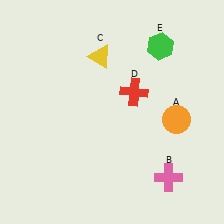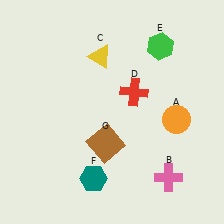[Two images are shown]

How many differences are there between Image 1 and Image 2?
There are 2 differences between the two images.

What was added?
A teal hexagon (F), a brown square (G) were added in Image 2.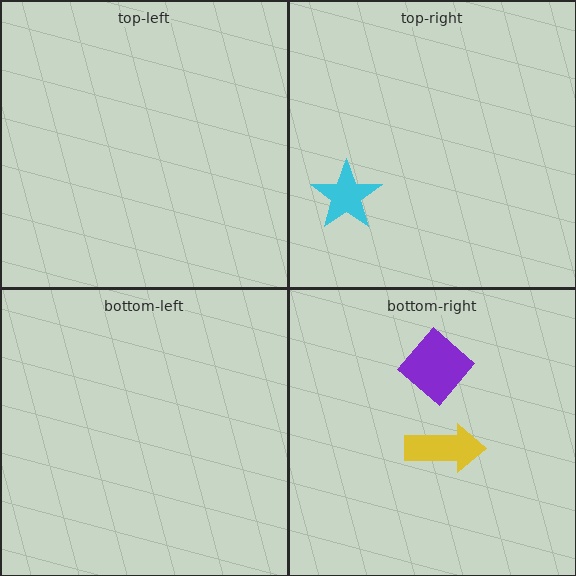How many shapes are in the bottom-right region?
2.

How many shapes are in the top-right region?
1.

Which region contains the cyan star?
The top-right region.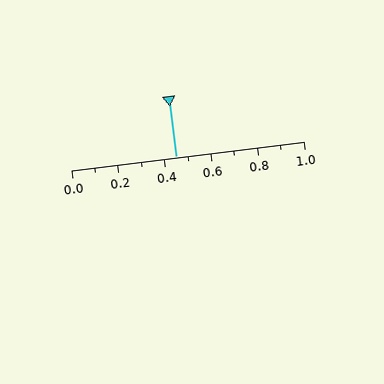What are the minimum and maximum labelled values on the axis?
The axis runs from 0.0 to 1.0.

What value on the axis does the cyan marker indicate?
The marker indicates approximately 0.45.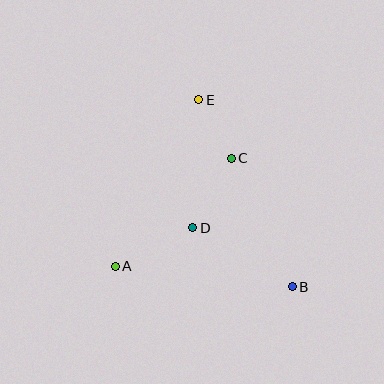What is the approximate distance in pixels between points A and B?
The distance between A and B is approximately 178 pixels.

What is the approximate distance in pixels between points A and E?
The distance between A and E is approximately 186 pixels.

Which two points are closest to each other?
Points C and E are closest to each other.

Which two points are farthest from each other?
Points B and E are farthest from each other.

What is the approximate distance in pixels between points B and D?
The distance between B and D is approximately 115 pixels.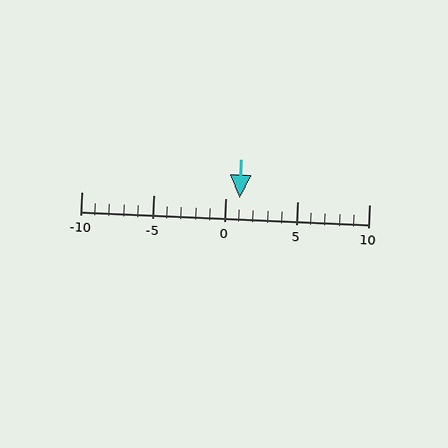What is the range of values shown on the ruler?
The ruler shows values from -10 to 10.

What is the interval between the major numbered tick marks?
The major tick marks are spaced 5 units apart.